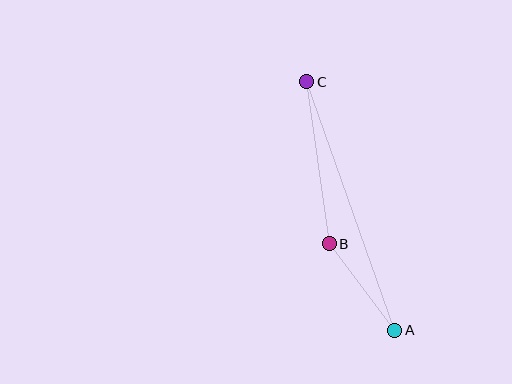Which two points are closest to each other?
Points A and B are closest to each other.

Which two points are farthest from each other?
Points A and C are farthest from each other.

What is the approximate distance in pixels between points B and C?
The distance between B and C is approximately 163 pixels.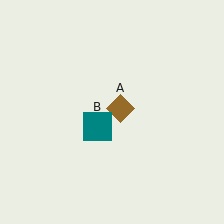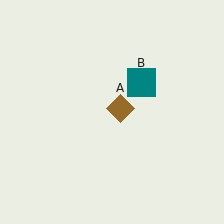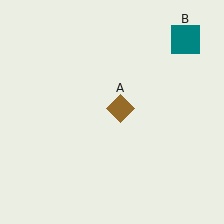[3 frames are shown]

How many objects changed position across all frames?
1 object changed position: teal square (object B).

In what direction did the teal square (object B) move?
The teal square (object B) moved up and to the right.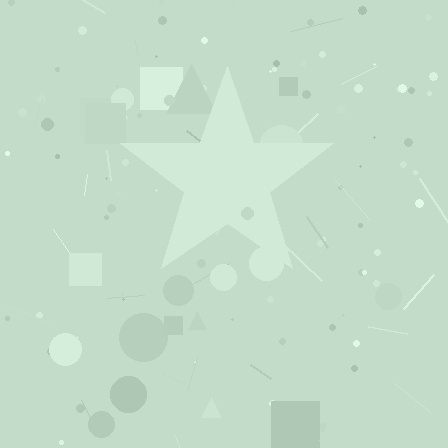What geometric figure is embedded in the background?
A star is embedded in the background.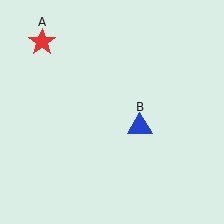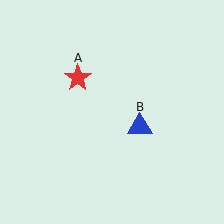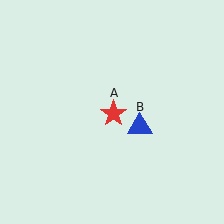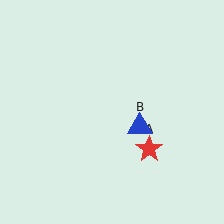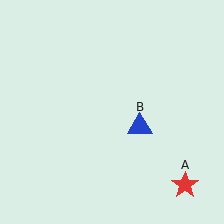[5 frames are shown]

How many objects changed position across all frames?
1 object changed position: red star (object A).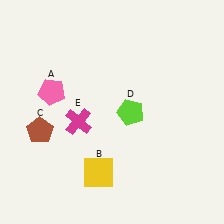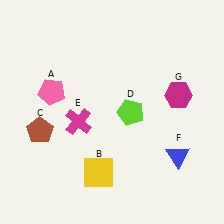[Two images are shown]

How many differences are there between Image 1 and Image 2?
There are 2 differences between the two images.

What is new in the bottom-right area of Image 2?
A blue triangle (F) was added in the bottom-right area of Image 2.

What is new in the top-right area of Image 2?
A magenta hexagon (G) was added in the top-right area of Image 2.